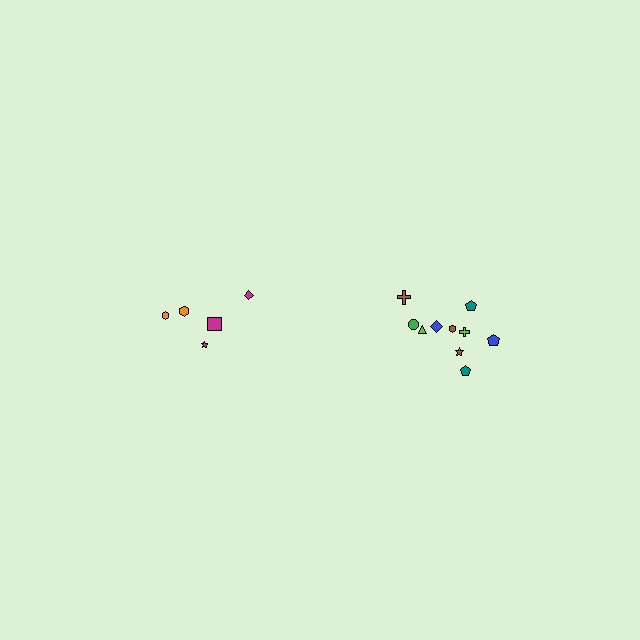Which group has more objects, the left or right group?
The right group.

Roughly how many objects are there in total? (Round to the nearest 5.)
Roughly 15 objects in total.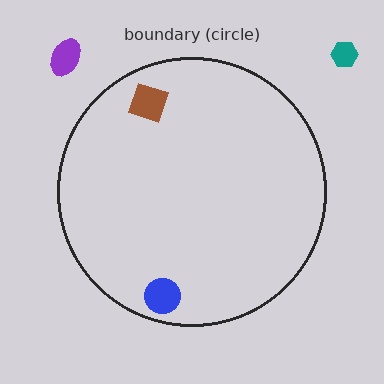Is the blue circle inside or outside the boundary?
Inside.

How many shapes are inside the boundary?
2 inside, 2 outside.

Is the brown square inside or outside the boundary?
Inside.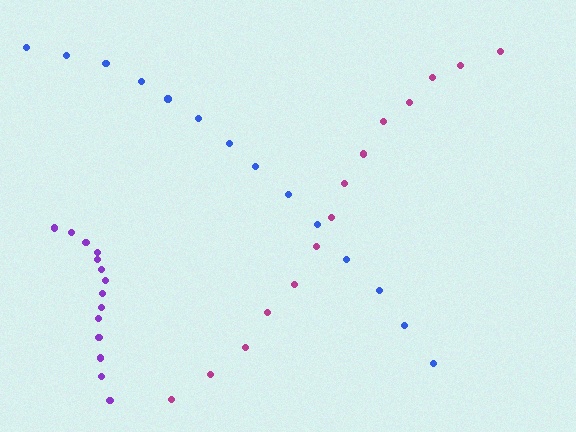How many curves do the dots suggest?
There are 3 distinct paths.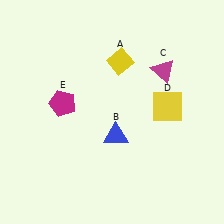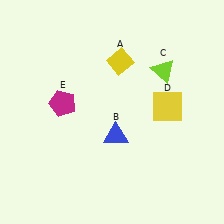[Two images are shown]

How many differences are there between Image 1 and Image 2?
There is 1 difference between the two images.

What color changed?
The triangle (C) changed from magenta in Image 1 to lime in Image 2.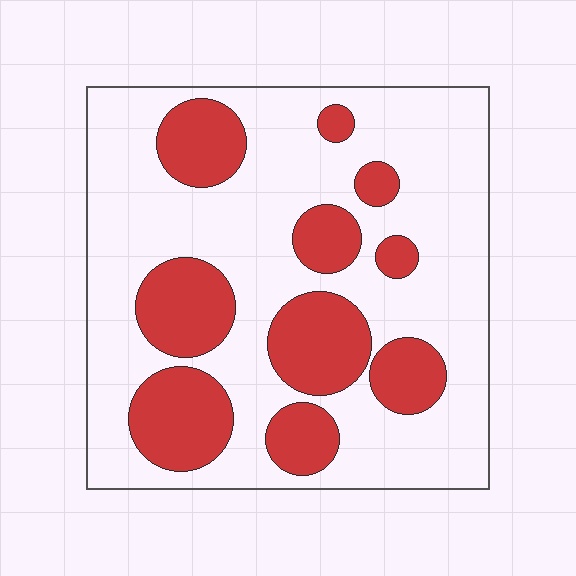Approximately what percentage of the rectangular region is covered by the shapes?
Approximately 30%.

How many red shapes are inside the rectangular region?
10.